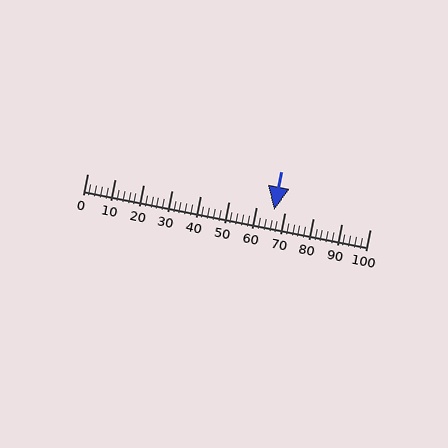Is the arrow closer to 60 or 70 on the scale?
The arrow is closer to 70.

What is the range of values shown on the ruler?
The ruler shows values from 0 to 100.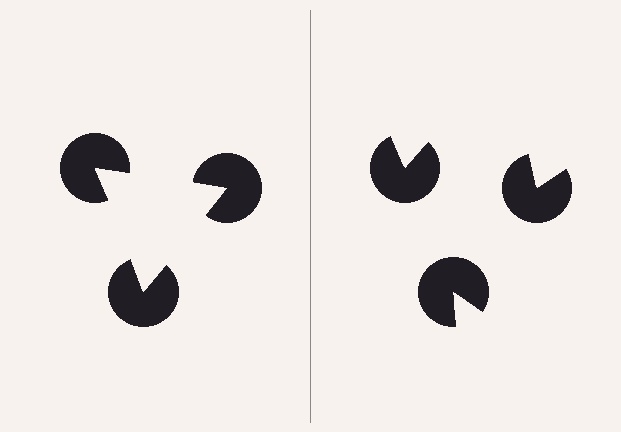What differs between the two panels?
The pac-man discs are positioned identically on both sides; only the wedge orientations differ. On the left they align to a triangle; on the right they are misaligned.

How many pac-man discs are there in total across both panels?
6 — 3 on each side.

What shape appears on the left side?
An illusory triangle.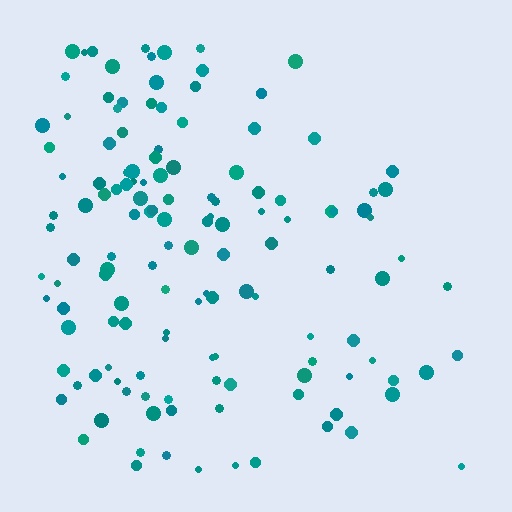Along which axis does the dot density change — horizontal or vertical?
Horizontal.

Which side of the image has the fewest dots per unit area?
The right.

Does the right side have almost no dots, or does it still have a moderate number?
Still a moderate number, just noticeably fewer than the left.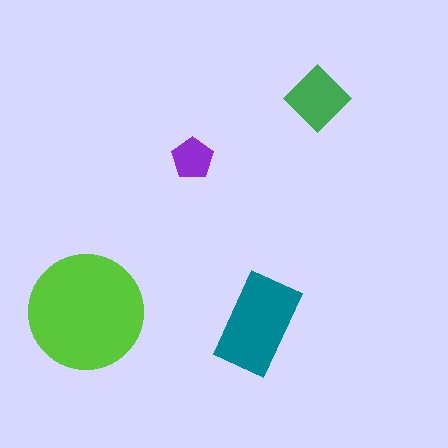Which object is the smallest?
The purple pentagon.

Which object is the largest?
The lime circle.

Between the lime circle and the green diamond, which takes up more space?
The lime circle.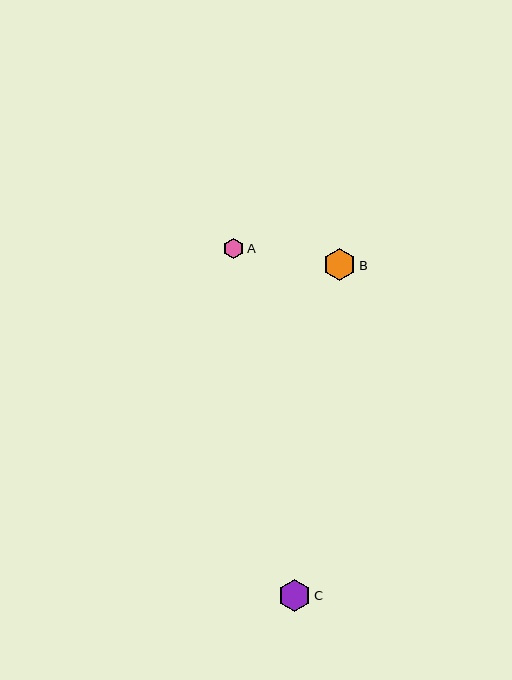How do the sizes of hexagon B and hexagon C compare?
Hexagon B and hexagon C are approximately the same size.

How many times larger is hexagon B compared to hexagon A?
Hexagon B is approximately 1.6 times the size of hexagon A.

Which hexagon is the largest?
Hexagon B is the largest with a size of approximately 32 pixels.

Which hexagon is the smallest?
Hexagon A is the smallest with a size of approximately 21 pixels.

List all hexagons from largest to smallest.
From largest to smallest: B, C, A.